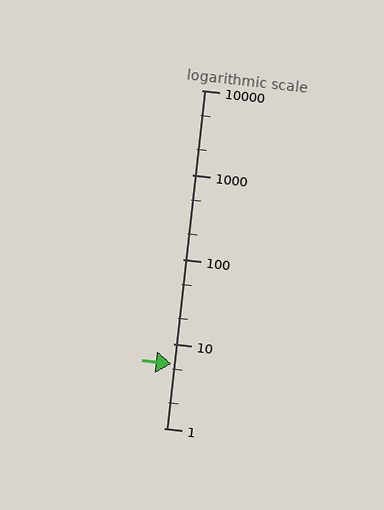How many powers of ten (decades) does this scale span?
The scale spans 4 decades, from 1 to 10000.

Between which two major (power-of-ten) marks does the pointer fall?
The pointer is between 1 and 10.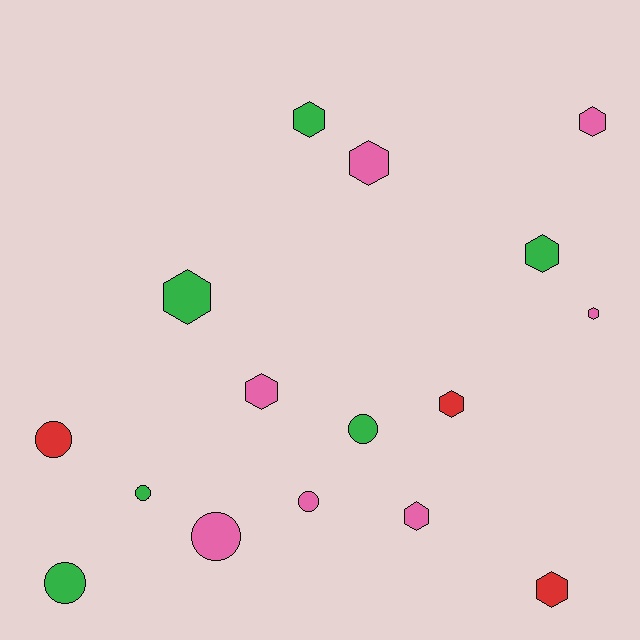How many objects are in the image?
There are 16 objects.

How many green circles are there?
There are 3 green circles.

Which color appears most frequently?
Pink, with 7 objects.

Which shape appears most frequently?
Hexagon, with 10 objects.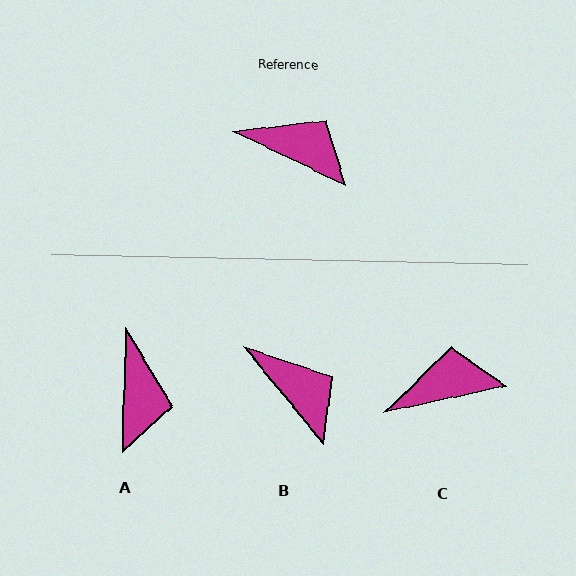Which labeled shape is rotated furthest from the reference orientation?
A, about 66 degrees away.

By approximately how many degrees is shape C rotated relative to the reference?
Approximately 38 degrees counter-clockwise.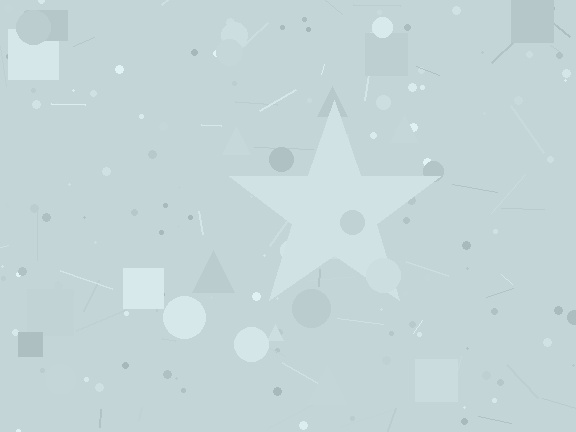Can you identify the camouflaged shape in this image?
The camouflaged shape is a star.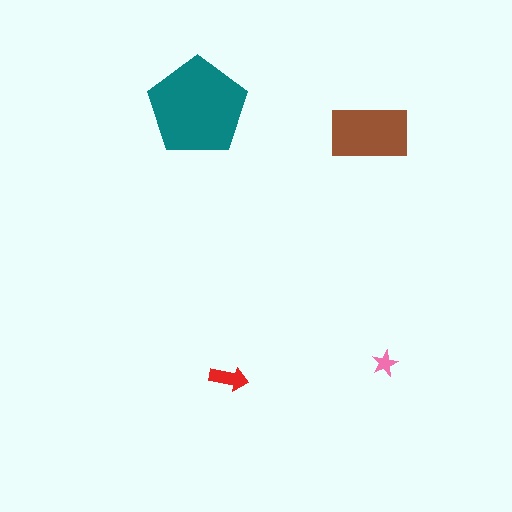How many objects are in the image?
There are 4 objects in the image.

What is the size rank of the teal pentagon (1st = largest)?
1st.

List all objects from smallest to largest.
The pink star, the red arrow, the brown rectangle, the teal pentagon.